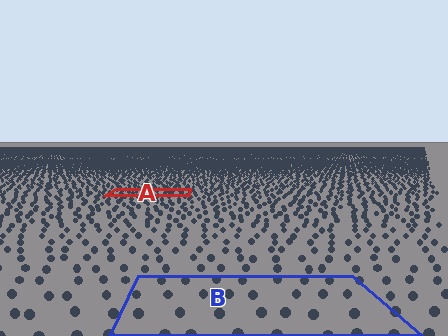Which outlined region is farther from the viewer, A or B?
Region A is farther from the viewer — the texture elements inside it appear smaller and more densely packed.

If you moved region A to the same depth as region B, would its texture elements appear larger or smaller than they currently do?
They would appear larger. At a closer depth, the same texture elements are projected at a bigger on-screen size.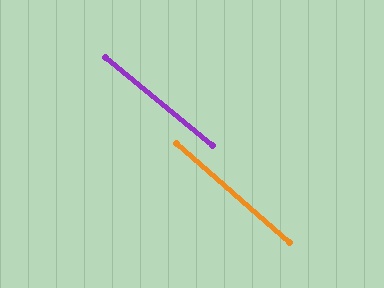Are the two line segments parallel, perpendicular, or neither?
Parallel — their directions differ by only 2.0°.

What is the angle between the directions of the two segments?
Approximately 2 degrees.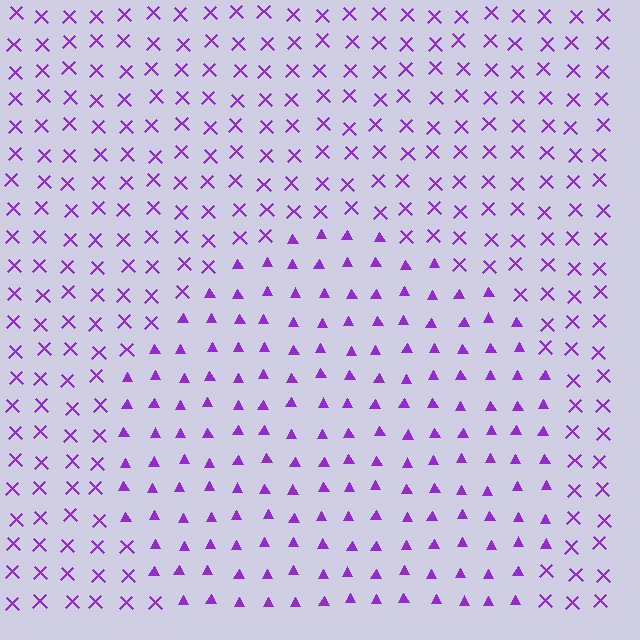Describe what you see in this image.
The image is filled with small purple elements arranged in a uniform grid. A circle-shaped region contains triangles, while the surrounding area contains X marks. The boundary is defined purely by the change in element shape.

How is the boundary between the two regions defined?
The boundary is defined by a change in element shape: triangles inside vs. X marks outside. All elements share the same color and spacing.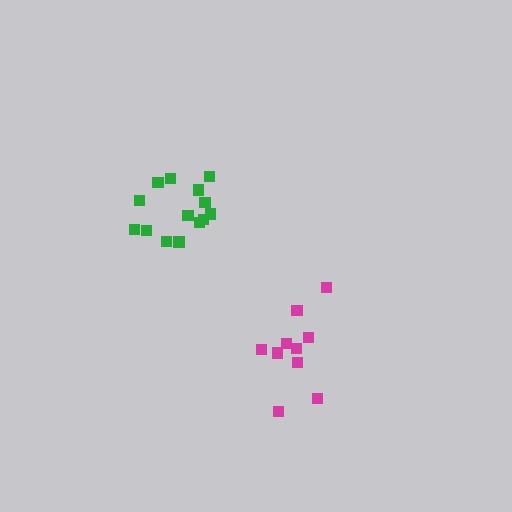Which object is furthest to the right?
The magenta cluster is rightmost.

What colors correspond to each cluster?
The clusters are colored: magenta, green.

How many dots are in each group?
Group 1: 10 dots, Group 2: 14 dots (24 total).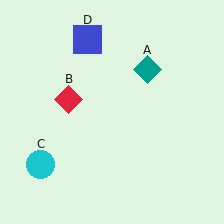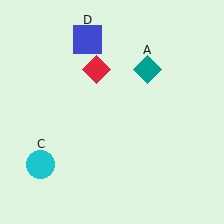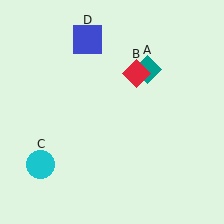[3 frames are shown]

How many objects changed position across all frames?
1 object changed position: red diamond (object B).